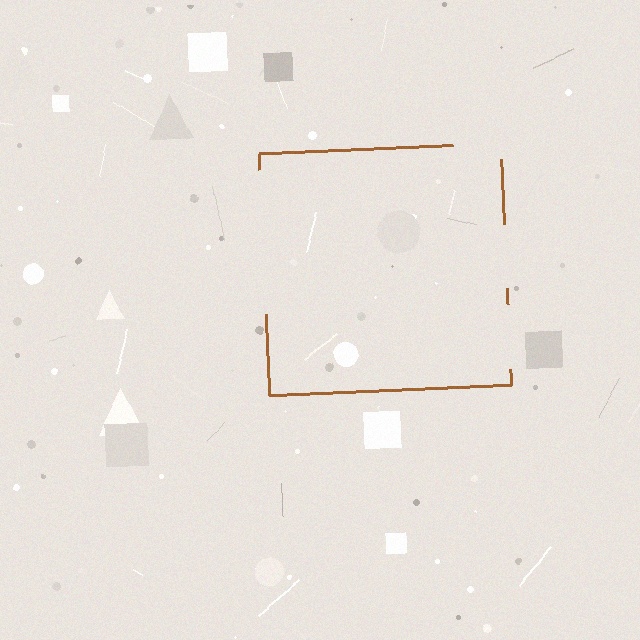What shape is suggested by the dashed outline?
The dashed outline suggests a square.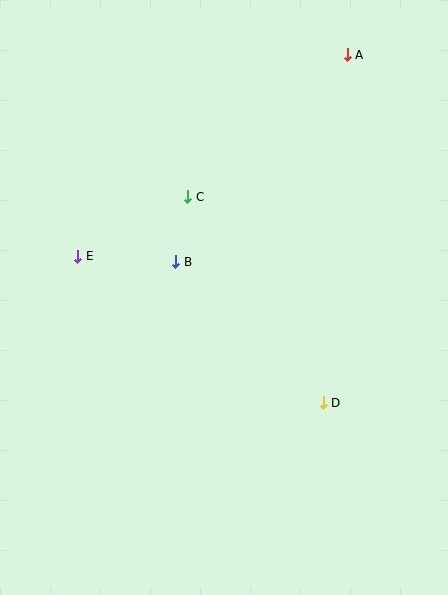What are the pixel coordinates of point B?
Point B is at (176, 262).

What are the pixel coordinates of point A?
Point A is at (347, 55).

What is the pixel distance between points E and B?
The distance between E and B is 98 pixels.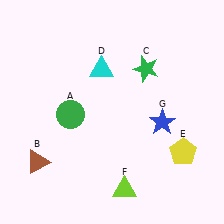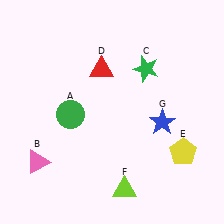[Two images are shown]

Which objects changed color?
B changed from brown to pink. D changed from cyan to red.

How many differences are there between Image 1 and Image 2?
There are 2 differences between the two images.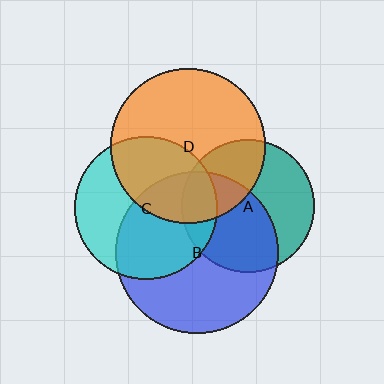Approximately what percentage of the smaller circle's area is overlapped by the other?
Approximately 20%.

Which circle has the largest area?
Circle B (blue).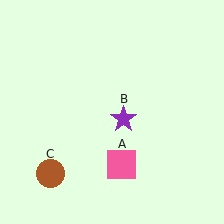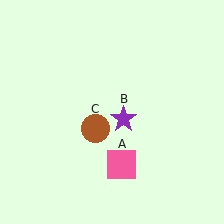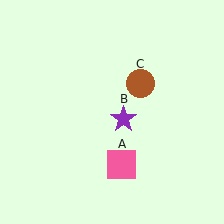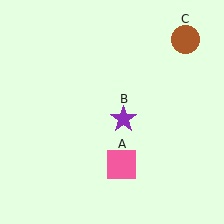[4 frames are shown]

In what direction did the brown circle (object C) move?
The brown circle (object C) moved up and to the right.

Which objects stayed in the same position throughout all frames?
Pink square (object A) and purple star (object B) remained stationary.